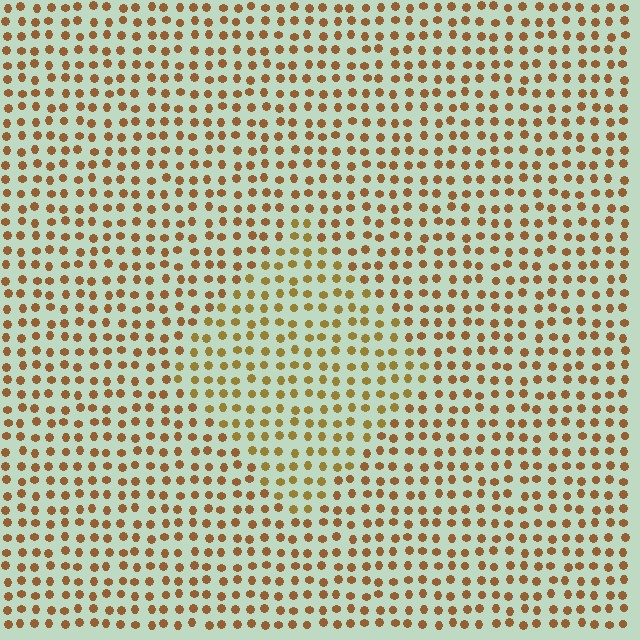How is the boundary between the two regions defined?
The boundary is defined purely by a slight shift in hue (about 20 degrees). Spacing, size, and orientation are identical on both sides.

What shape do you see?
I see a diamond.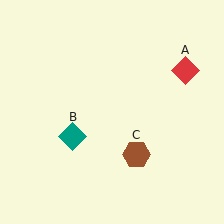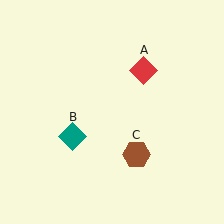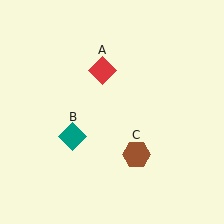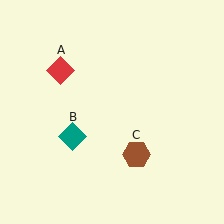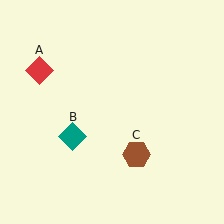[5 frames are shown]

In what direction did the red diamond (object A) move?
The red diamond (object A) moved left.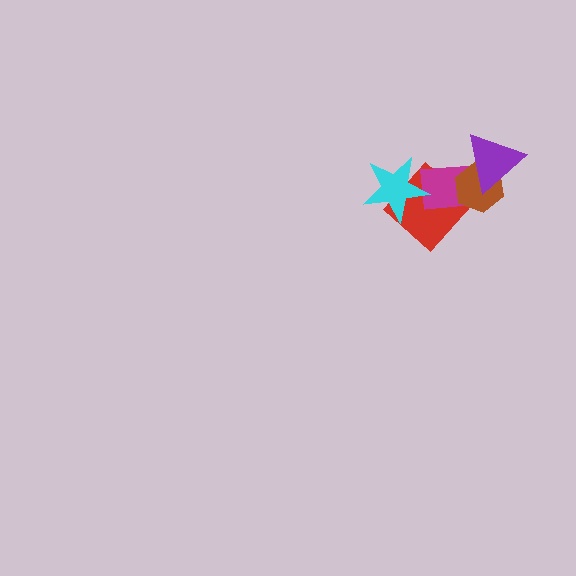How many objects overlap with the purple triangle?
2 objects overlap with the purple triangle.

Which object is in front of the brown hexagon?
The purple triangle is in front of the brown hexagon.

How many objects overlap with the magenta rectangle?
4 objects overlap with the magenta rectangle.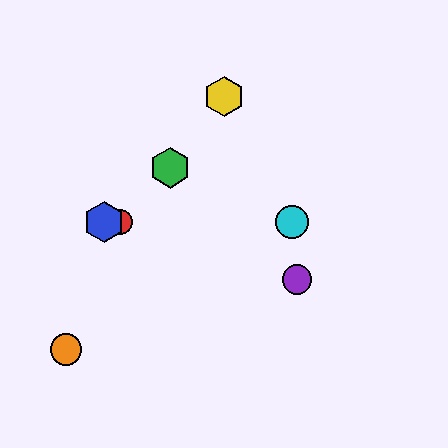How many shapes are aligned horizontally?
3 shapes (the red circle, the blue hexagon, the cyan circle) are aligned horizontally.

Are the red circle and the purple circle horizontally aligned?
No, the red circle is at y≈222 and the purple circle is at y≈280.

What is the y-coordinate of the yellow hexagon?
The yellow hexagon is at y≈96.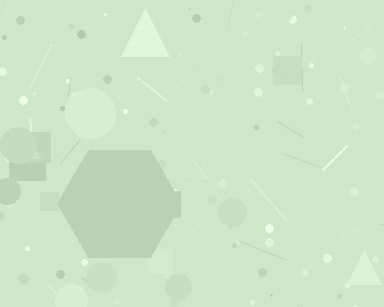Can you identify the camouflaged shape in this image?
The camouflaged shape is a hexagon.